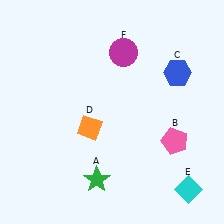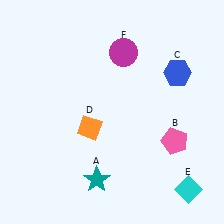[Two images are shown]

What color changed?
The star (A) changed from green in Image 1 to teal in Image 2.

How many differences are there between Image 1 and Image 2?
There is 1 difference between the two images.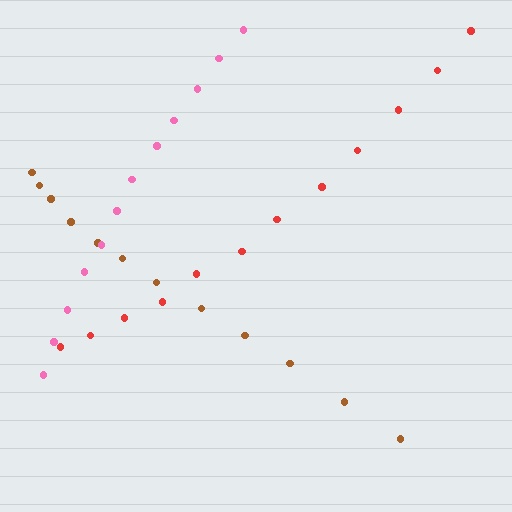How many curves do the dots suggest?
There are 3 distinct paths.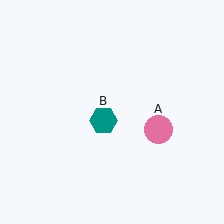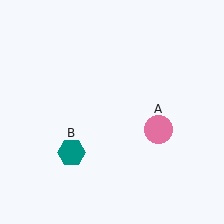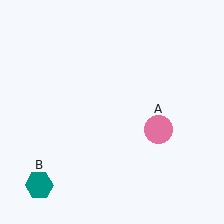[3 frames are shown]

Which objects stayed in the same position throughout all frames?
Pink circle (object A) remained stationary.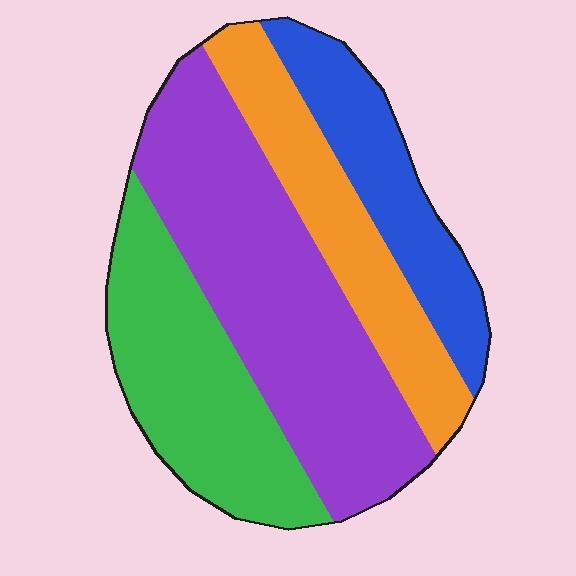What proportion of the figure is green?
Green takes up about one quarter (1/4) of the figure.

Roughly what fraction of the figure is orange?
Orange covers about 20% of the figure.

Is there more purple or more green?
Purple.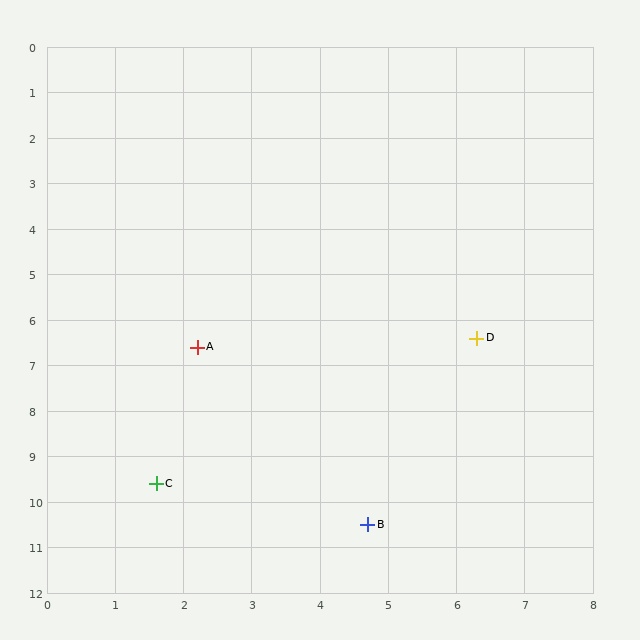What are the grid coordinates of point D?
Point D is at approximately (6.3, 6.4).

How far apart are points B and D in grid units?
Points B and D are about 4.4 grid units apart.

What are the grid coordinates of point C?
Point C is at approximately (1.6, 9.6).